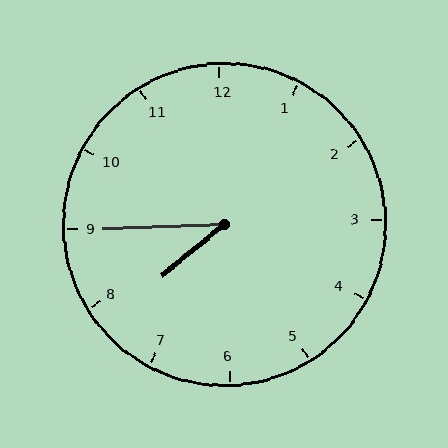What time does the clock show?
7:45.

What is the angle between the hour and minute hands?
Approximately 38 degrees.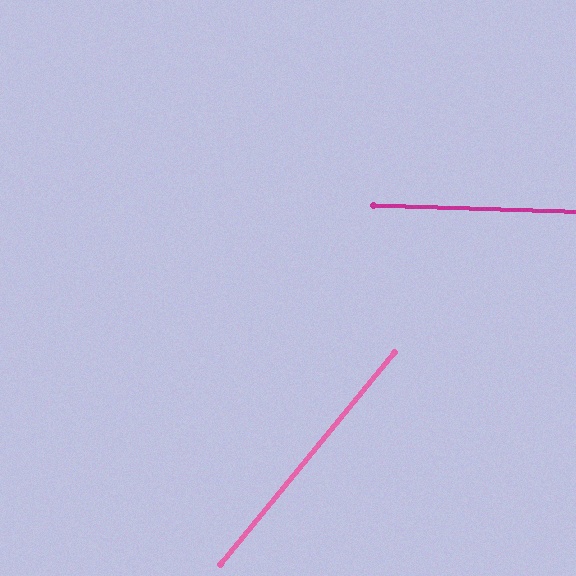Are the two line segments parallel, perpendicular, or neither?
Neither parallel nor perpendicular — they differ by about 52°.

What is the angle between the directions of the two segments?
Approximately 52 degrees.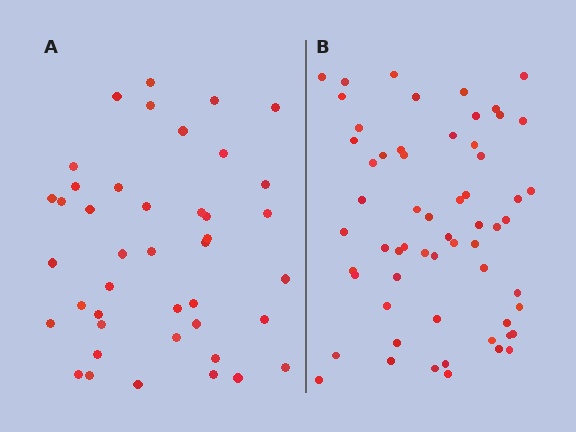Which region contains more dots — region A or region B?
Region B (the right region) has more dots.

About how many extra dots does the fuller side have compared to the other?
Region B has approximately 20 more dots than region A.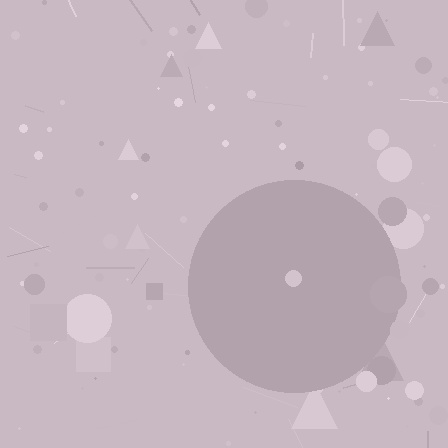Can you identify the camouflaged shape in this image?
The camouflaged shape is a circle.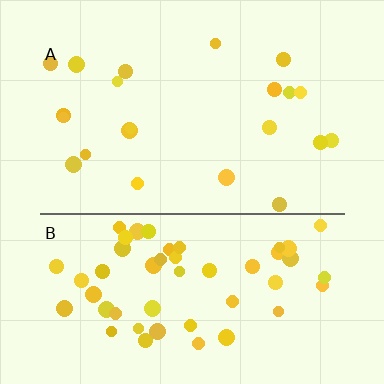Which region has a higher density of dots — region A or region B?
B (the bottom).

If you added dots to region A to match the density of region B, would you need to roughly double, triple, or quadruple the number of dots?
Approximately double.